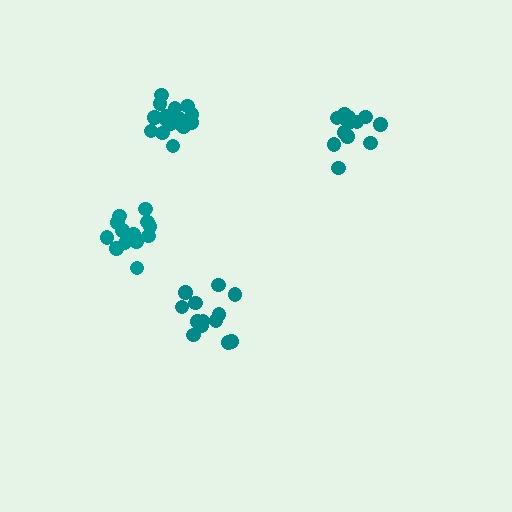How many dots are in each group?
Group 1: 17 dots, Group 2: 15 dots, Group 3: 12 dots, Group 4: 13 dots (57 total).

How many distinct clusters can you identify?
There are 4 distinct clusters.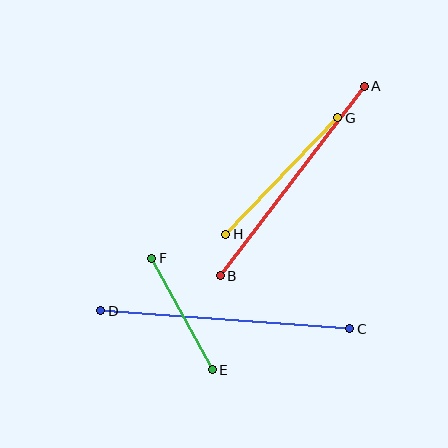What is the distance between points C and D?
The distance is approximately 250 pixels.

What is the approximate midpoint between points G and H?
The midpoint is at approximately (282, 176) pixels.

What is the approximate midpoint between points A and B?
The midpoint is at approximately (292, 181) pixels.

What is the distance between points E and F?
The distance is approximately 127 pixels.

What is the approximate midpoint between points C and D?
The midpoint is at approximately (225, 320) pixels.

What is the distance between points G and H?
The distance is approximately 161 pixels.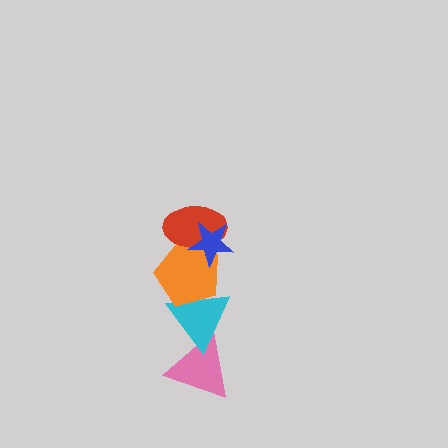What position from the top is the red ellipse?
The red ellipse is 2nd from the top.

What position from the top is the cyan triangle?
The cyan triangle is 4th from the top.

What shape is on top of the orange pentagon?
The red ellipse is on top of the orange pentagon.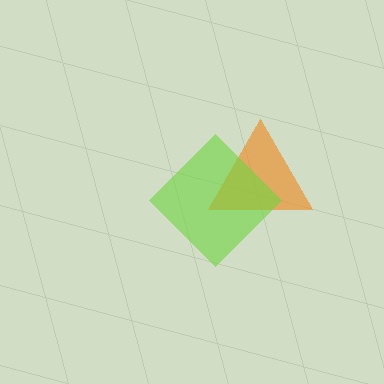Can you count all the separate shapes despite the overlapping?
Yes, there are 2 separate shapes.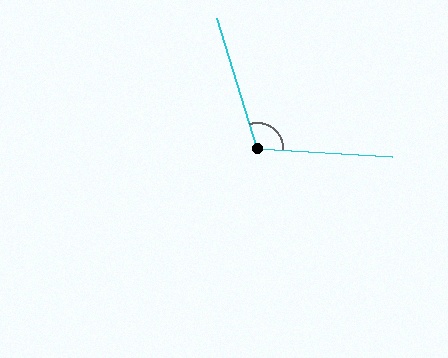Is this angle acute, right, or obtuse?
It is obtuse.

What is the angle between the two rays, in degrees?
Approximately 110 degrees.